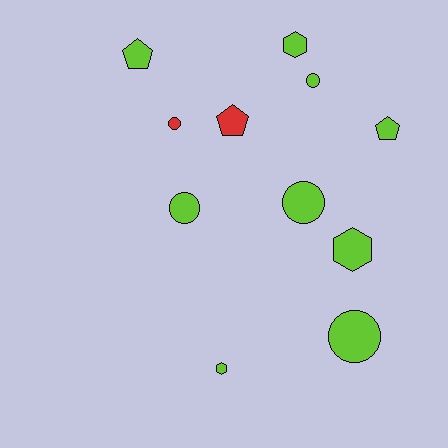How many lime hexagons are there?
There are 3 lime hexagons.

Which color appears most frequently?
Lime, with 9 objects.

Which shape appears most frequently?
Circle, with 5 objects.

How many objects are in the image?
There are 11 objects.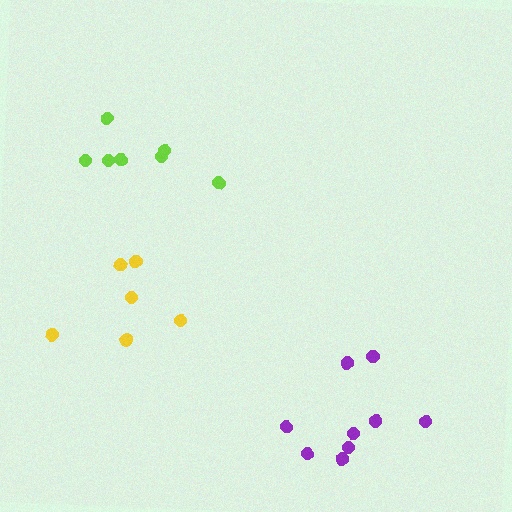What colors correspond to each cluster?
The clusters are colored: yellow, purple, lime.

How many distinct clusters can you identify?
There are 3 distinct clusters.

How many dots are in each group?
Group 1: 6 dots, Group 2: 9 dots, Group 3: 7 dots (22 total).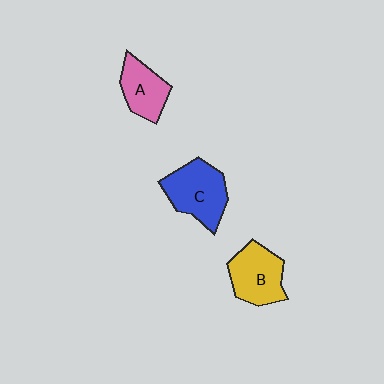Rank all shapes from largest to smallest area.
From largest to smallest: C (blue), B (yellow), A (pink).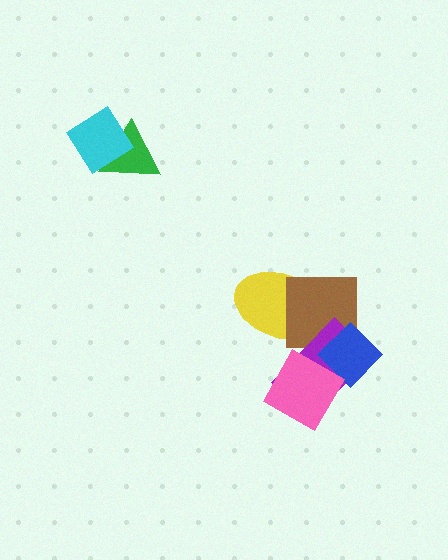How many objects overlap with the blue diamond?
3 objects overlap with the blue diamond.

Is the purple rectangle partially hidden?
Yes, it is partially covered by another shape.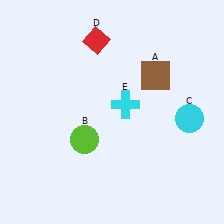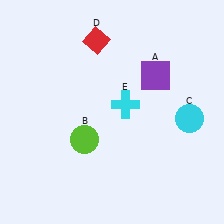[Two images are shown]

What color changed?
The square (A) changed from brown in Image 1 to purple in Image 2.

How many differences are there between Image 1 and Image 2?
There is 1 difference between the two images.